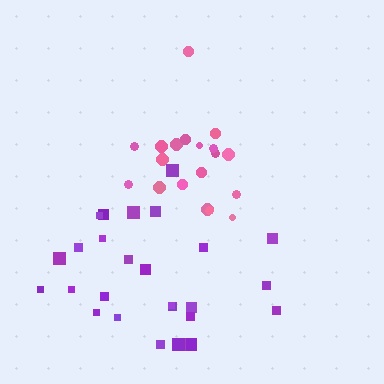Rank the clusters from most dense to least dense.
pink, purple.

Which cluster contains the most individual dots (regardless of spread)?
Purple (27).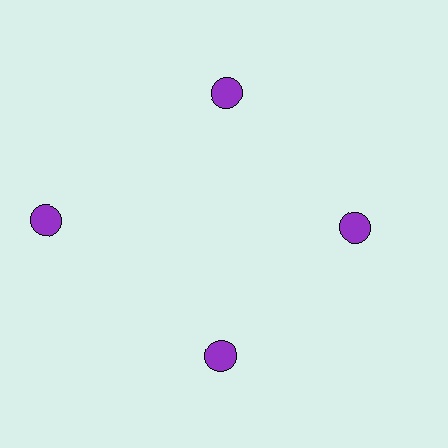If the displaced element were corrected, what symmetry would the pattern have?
It would have 4-fold rotational symmetry — the pattern would map onto itself every 90 degrees.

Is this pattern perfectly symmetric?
No. The 4 purple circles are arranged in a ring, but one element near the 9 o'clock position is pushed outward from the center, breaking the 4-fold rotational symmetry.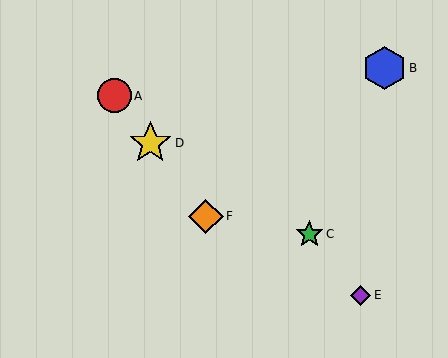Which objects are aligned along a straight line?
Objects A, D, F are aligned along a straight line.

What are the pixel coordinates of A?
Object A is at (114, 96).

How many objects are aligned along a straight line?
3 objects (A, D, F) are aligned along a straight line.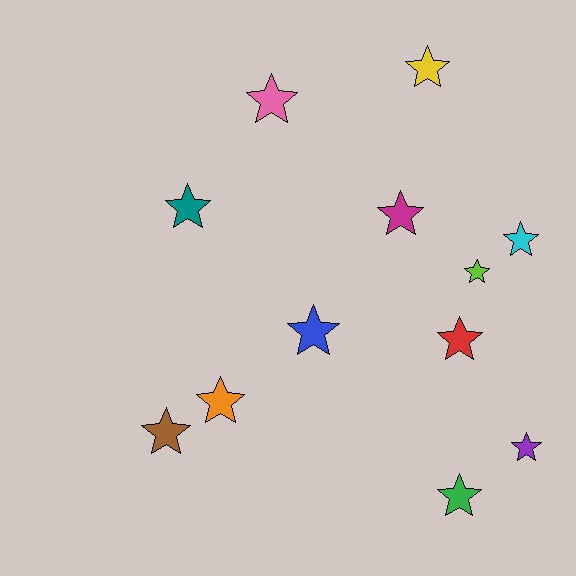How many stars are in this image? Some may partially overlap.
There are 12 stars.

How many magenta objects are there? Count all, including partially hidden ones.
There is 1 magenta object.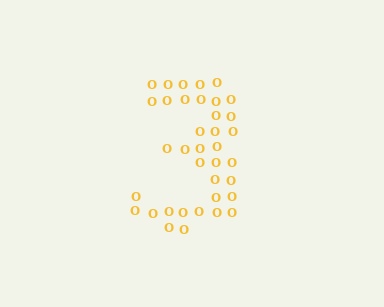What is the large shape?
The large shape is the digit 3.